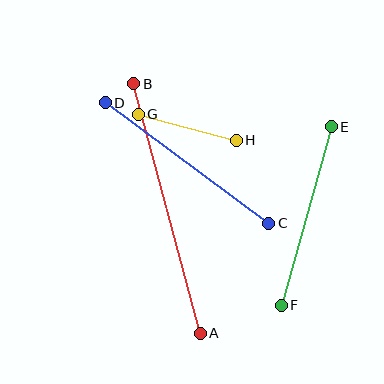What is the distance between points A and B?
The distance is approximately 258 pixels.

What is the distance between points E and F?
The distance is approximately 185 pixels.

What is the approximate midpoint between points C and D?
The midpoint is at approximately (187, 163) pixels.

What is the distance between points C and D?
The distance is approximately 203 pixels.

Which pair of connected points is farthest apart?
Points A and B are farthest apart.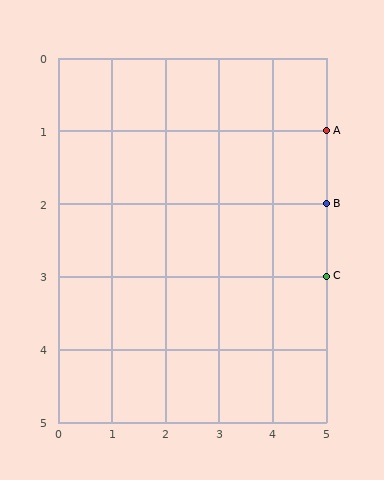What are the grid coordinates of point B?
Point B is at grid coordinates (5, 2).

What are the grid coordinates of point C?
Point C is at grid coordinates (5, 3).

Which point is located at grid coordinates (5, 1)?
Point A is at (5, 1).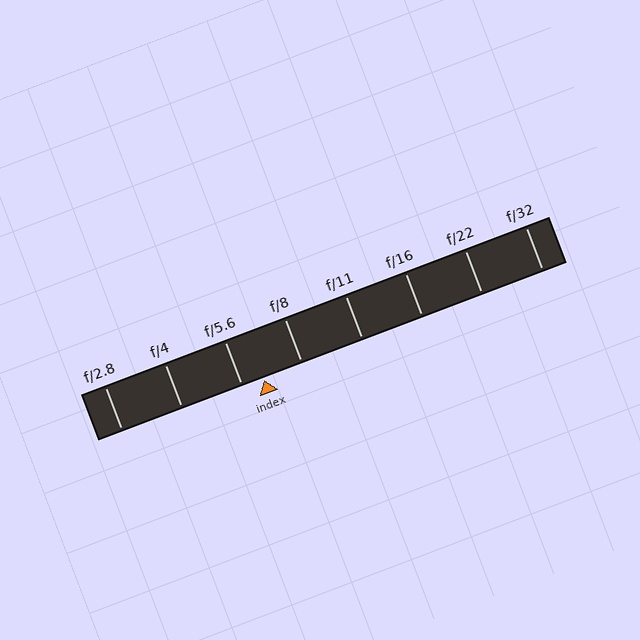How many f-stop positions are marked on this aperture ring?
There are 8 f-stop positions marked.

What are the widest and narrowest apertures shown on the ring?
The widest aperture shown is f/2.8 and the narrowest is f/32.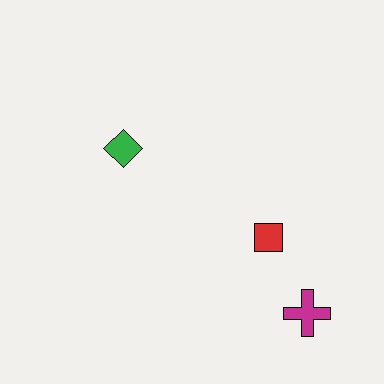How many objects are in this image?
There are 3 objects.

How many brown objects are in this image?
There are no brown objects.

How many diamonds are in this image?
There is 1 diamond.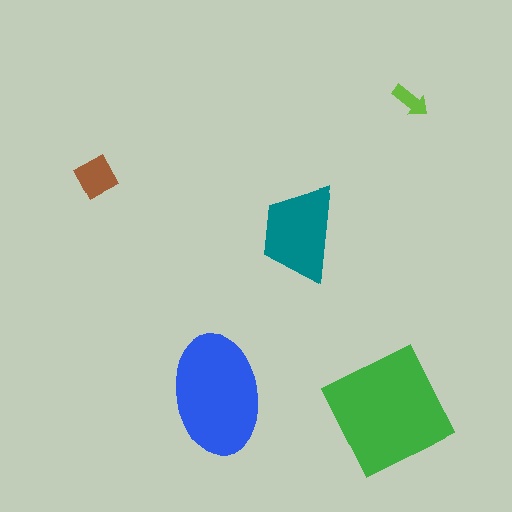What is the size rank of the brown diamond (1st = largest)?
4th.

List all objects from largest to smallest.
The green square, the blue ellipse, the teal trapezoid, the brown diamond, the lime arrow.